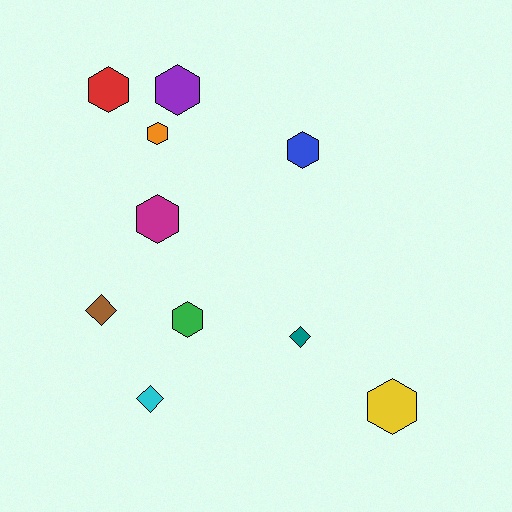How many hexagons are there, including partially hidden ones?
There are 7 hexagons.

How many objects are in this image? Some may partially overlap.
There are 10 objects.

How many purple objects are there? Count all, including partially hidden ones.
There is 1 purple object.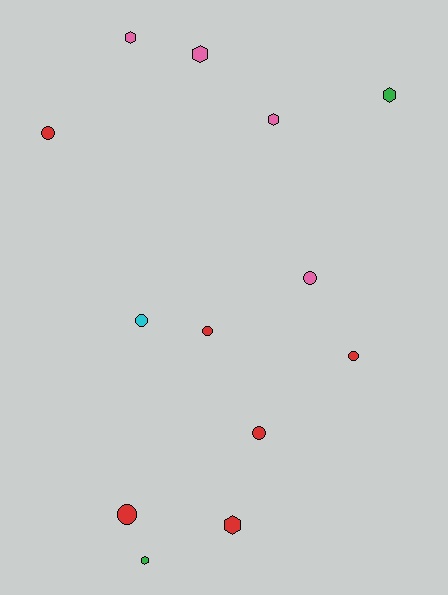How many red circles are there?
There are 5 red circles.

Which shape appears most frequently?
Circle, with 7 objects.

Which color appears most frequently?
Red, with 6 objects.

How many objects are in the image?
There are 13 objects.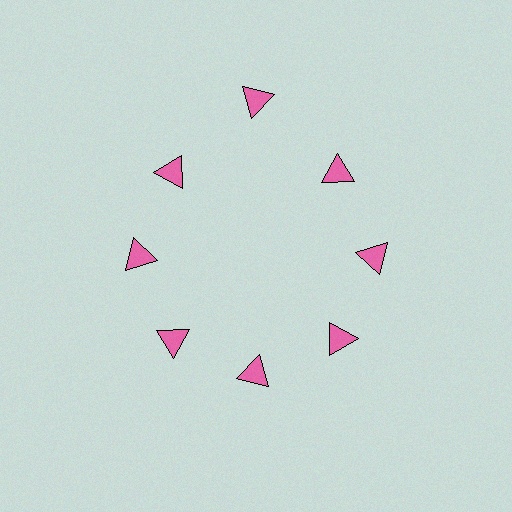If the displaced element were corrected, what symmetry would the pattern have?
It would have 8-fold rotational symmetry — the pattern would map onto itself every 45 degrees.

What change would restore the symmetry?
The symmetry would be restored by moving it inward, back onto the ring so that all 8 triangles sit at equal angles and equal distance from the center.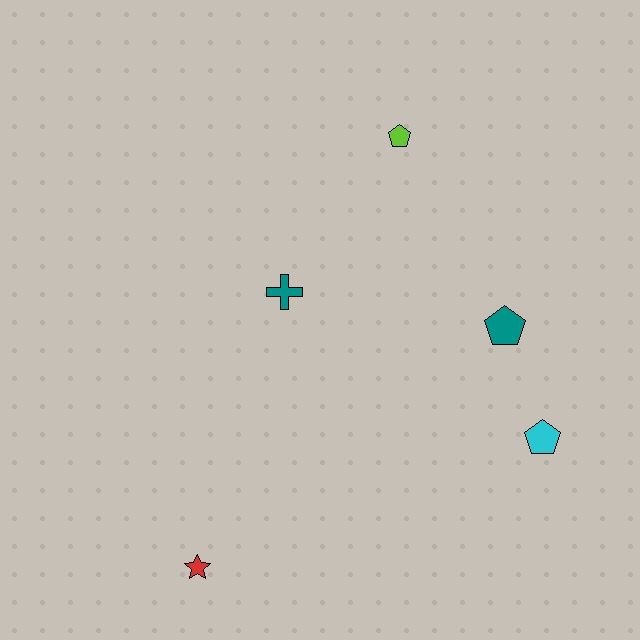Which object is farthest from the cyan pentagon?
The red star is farthest from the cyan pentagon.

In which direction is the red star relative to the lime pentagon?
The red star is below the lime pentagon.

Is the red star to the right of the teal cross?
No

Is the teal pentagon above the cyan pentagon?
Yes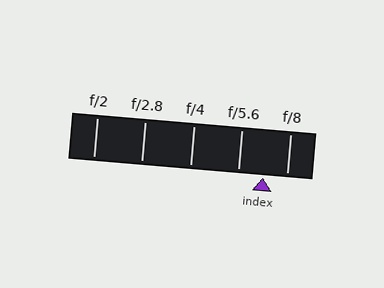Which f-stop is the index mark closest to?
The index mark is closest to f/8.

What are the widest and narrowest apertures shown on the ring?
The widest aperture shown is f/2 and the narrowest is f/8.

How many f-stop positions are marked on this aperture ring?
There are 5 f-stop positions marked.